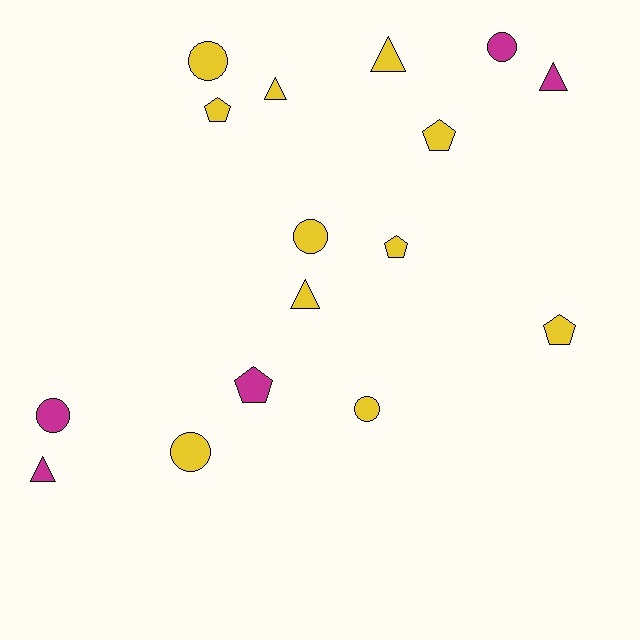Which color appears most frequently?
Yellow, with 11 objects.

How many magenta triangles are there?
There are 2 magenta triangles.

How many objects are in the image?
There are 16 objects.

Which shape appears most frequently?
Circle, with 6 objects.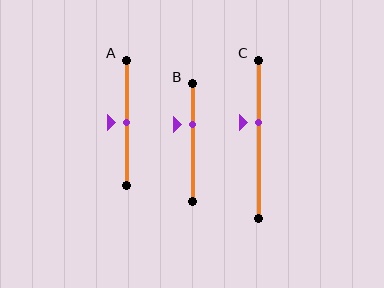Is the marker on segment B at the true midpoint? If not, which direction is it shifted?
No, the marker on segment B is shifted upward by about 15% of the segment length.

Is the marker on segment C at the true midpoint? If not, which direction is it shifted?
No, the marker on segment C is shifted upward by about 11% of the segment length.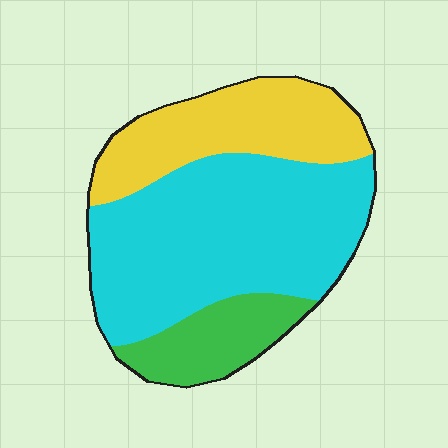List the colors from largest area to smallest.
From largest to smallest: cyan, yellow, green.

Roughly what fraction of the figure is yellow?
Yellow takes up between a quarter and a half of the figure.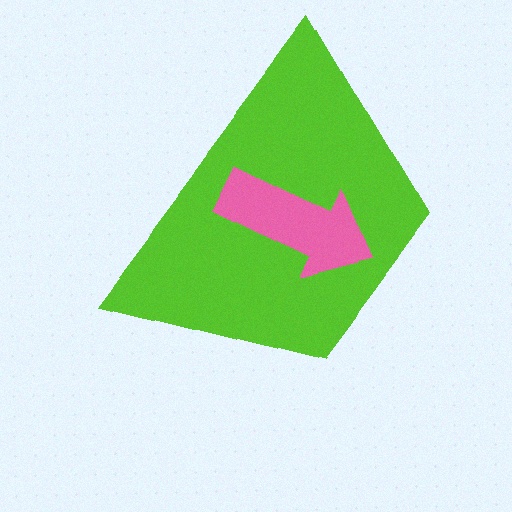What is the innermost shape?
The pink arrow.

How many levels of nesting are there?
2.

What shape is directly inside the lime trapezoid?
The pink arrow.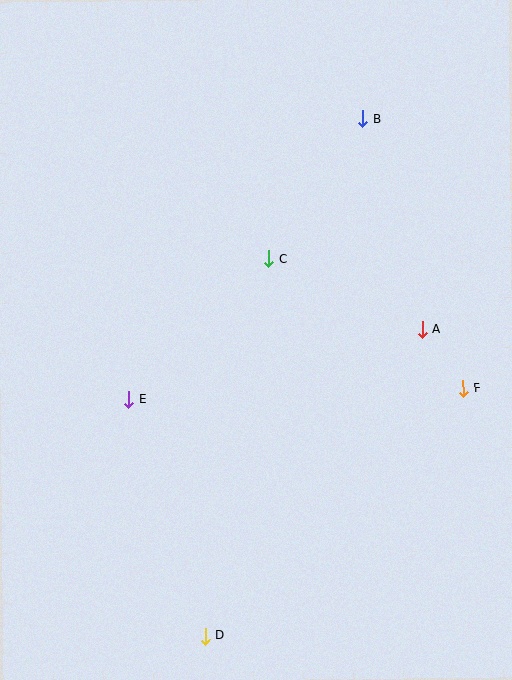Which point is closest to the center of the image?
Point C at (269, 258) is closest to the center.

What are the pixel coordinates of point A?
Point A is at (422, 329).